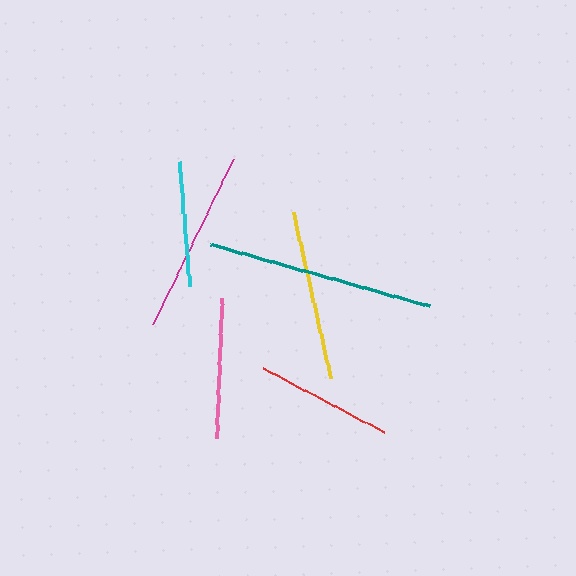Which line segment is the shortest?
The cyan line is the shortest at approximately 125 pixels.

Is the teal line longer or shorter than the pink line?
The teal line is longer than the pink line.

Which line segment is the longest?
The teal line is the longest at approximately 227 pixels.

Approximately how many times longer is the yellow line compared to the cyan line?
The yellow line is approximately 1.4 times the length of the cyan line.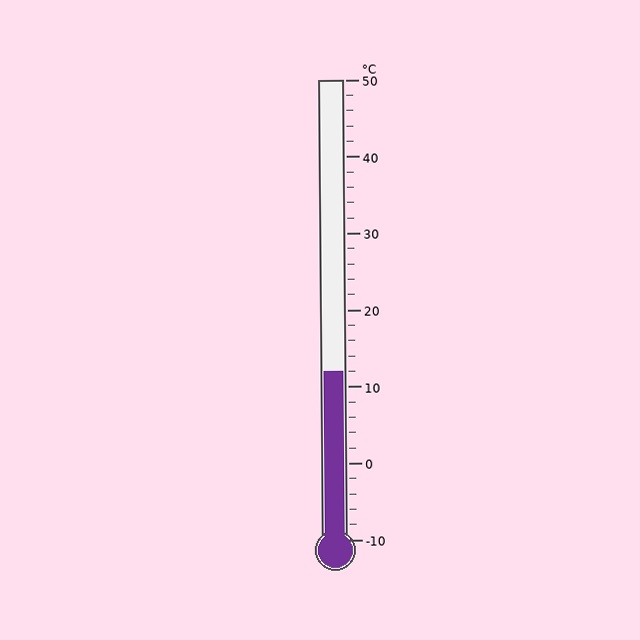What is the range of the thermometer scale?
The thermometer scale ranges from -10°C to 50°C.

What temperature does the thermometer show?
The thermometer shows approximately 12°C.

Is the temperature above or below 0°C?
The temperature is above 0°C.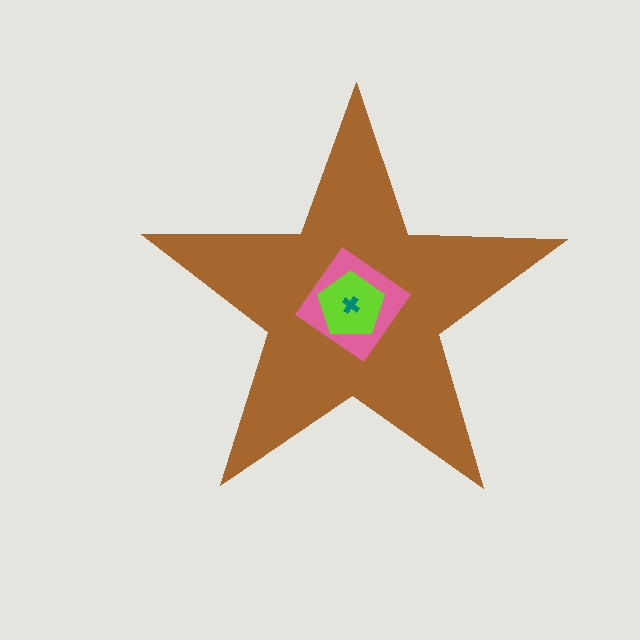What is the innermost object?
The teal cross.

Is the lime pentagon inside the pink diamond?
Yes.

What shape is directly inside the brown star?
The pink diamond.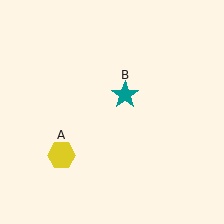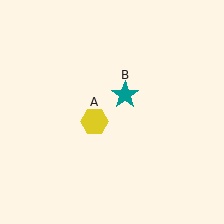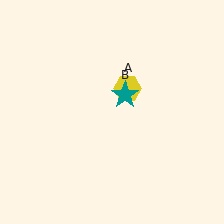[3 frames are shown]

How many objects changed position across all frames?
1 object changed position: yellow hexagon (object A).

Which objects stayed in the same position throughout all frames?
Teal star (object B) remained stationary.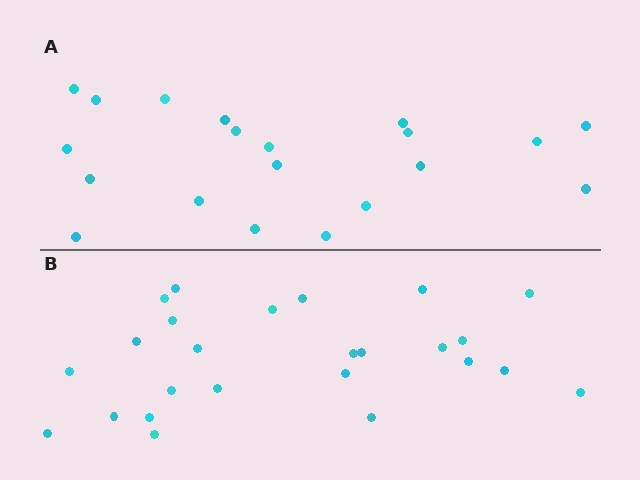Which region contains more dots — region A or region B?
Region B (the bottom region) has more dots.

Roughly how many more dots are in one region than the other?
Region B has about 5 more dots than region A.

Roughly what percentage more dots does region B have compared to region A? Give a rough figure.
About 25% more.